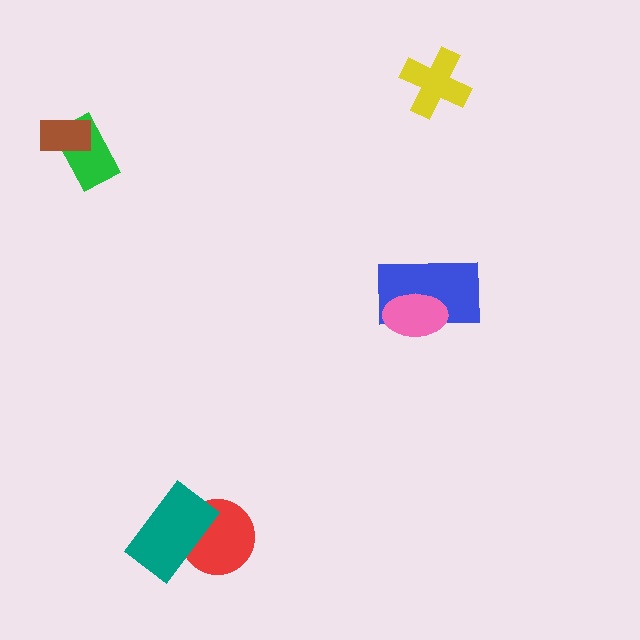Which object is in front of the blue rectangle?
The pink ellipse is in front of the blue rectangle.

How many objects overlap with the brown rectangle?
1 object overlaps with the brown rectangle.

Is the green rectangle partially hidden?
Yes, it is partially covered by another shape.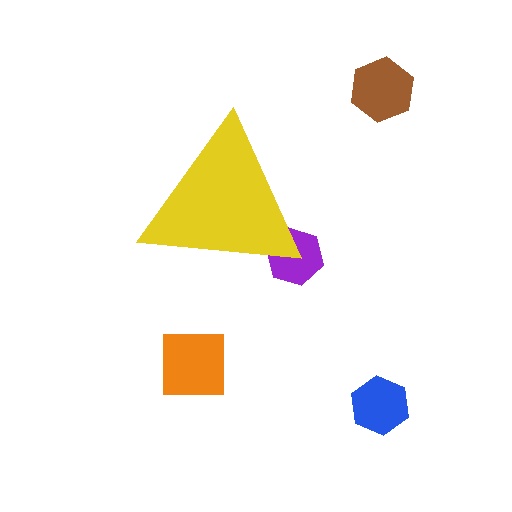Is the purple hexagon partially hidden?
Yes, the purple hexagon is partially hidden behind the yellow triangle.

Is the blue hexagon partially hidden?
No, the blue hexagon is fully visible.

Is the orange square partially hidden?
No, the orange square is fully visible.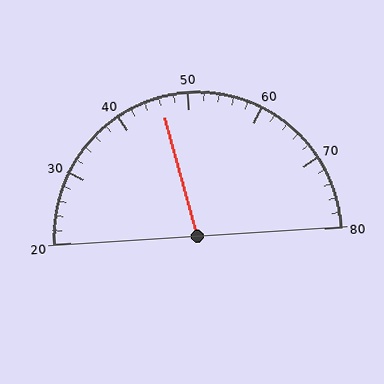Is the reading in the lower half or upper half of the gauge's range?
The reading is in the lower half of the range (20 to 80).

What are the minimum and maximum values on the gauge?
The gauge ranges from 20 to 80.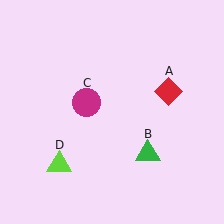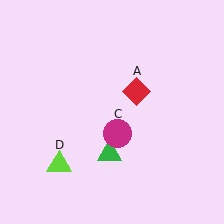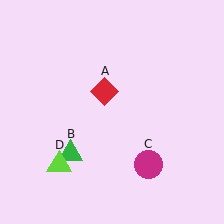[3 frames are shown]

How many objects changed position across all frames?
3 objects changed position: red diamond (object A), green triangle (object B), magenta circle (object C).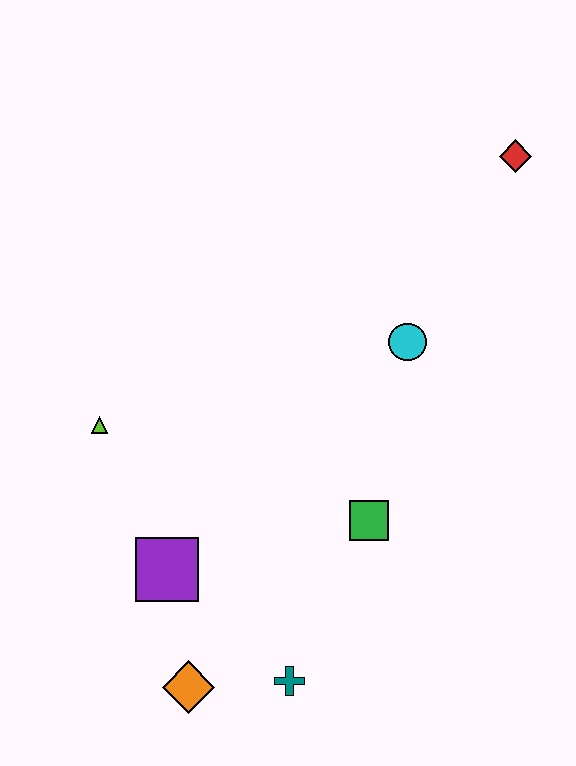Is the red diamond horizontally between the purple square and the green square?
No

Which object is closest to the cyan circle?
The green square is closest to the cyan circle.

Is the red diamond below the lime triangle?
No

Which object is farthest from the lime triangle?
The red diamond is farthest from the lime triangle.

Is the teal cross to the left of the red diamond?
Yes